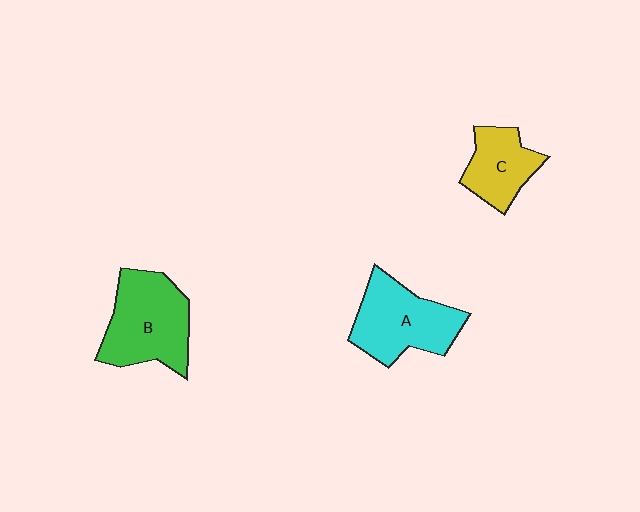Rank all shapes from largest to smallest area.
From largest to smallest: B (green), A (cyan), C (yellow).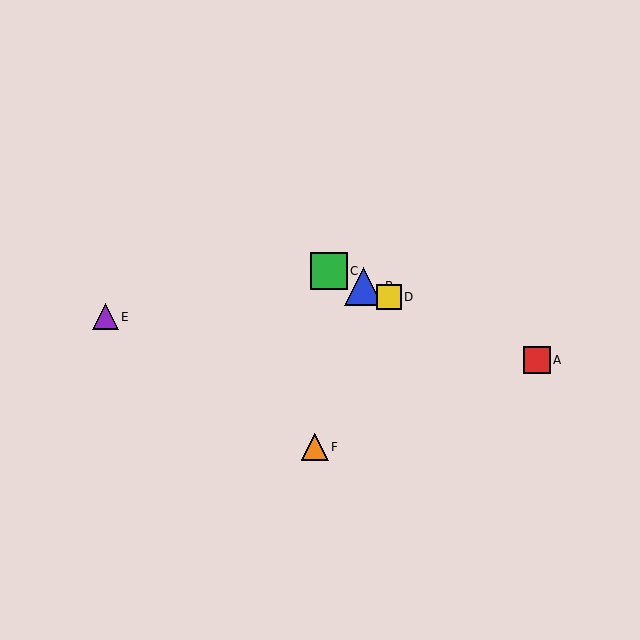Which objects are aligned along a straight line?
Objects A, B, C, D are aligned along a straight line.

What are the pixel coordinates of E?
Object E is at (105, 317).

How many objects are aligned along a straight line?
4 objects (A, B, C, D) are aligned along a straight line.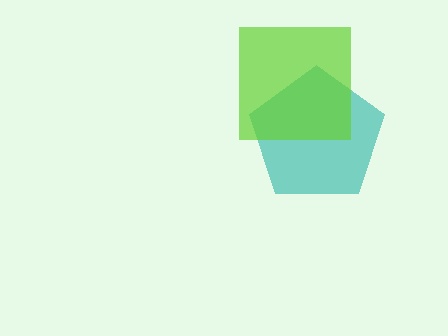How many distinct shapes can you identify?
There are 2 distinct shapes: a teal pentagon, a lime square.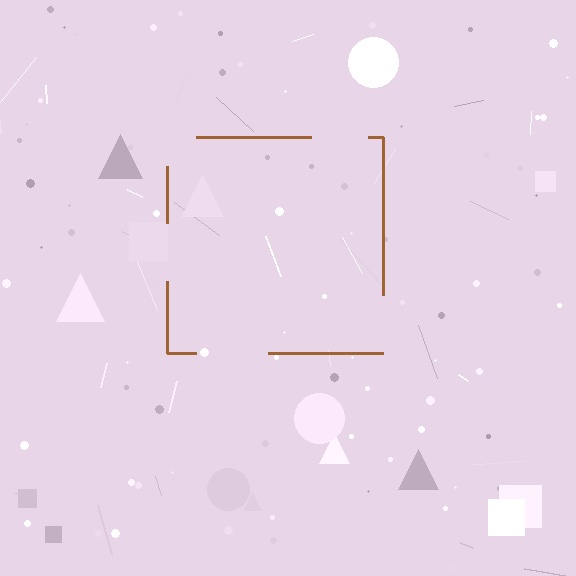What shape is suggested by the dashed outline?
The dashed outline suggests a square.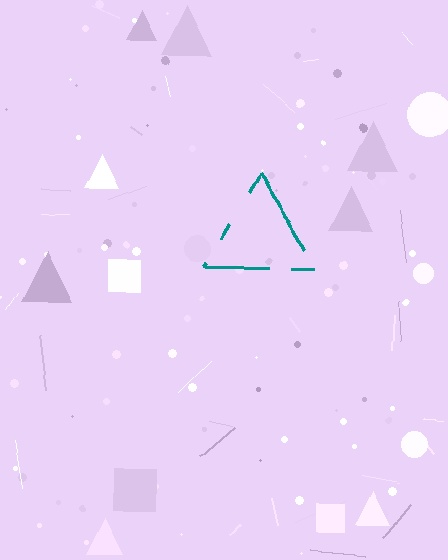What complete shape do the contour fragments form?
The contour fragments form a triangle.